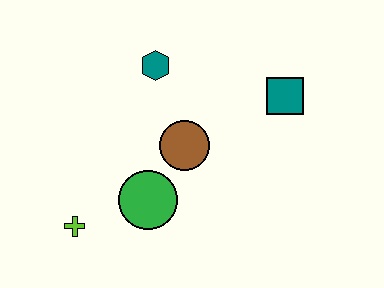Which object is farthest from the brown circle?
The lime cross is farthest from the brown circle.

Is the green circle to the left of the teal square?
Yes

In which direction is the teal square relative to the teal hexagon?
The teal square is to the right of the teal hexagon.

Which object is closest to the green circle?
The brown circle is closest to the green circle.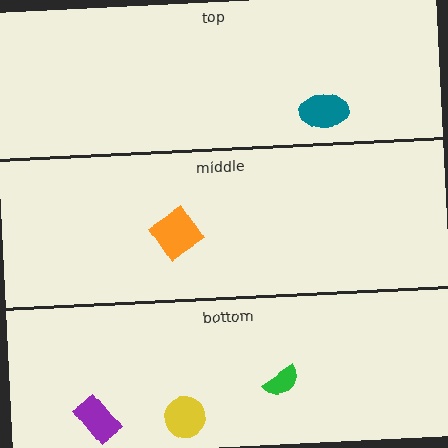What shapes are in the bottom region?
The yellow circle, the purple rectangle, the green semicircle.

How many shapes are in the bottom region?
3.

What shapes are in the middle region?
The orange diamond.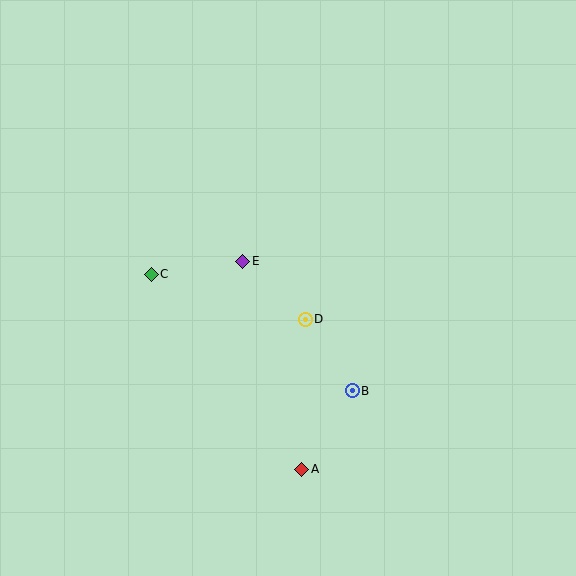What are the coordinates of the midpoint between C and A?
The midpoint between C and A is at (227, 372).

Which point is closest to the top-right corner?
Point D is closest to the top-right corner.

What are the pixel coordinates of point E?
Point E is at (243, 261).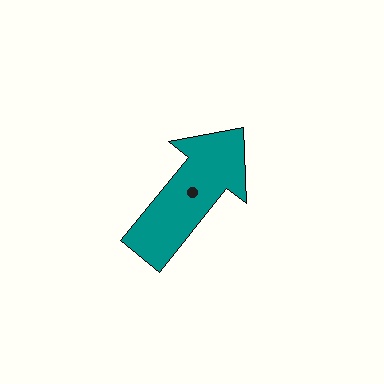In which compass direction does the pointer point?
Northeast.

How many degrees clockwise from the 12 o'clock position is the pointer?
Approximately 39 degrees.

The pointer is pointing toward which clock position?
Roughly 1 o'clock.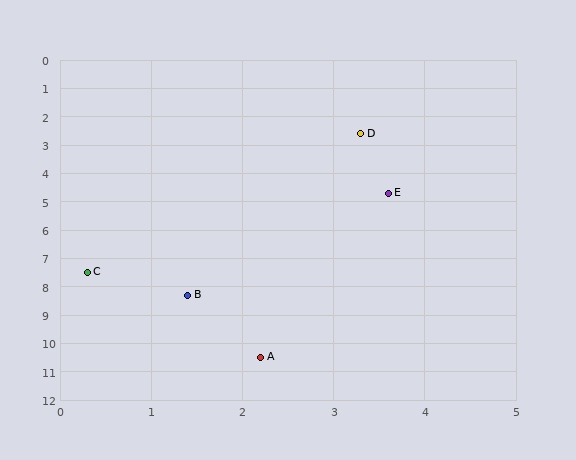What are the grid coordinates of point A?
Point A is at approximately (2.2, 10.5).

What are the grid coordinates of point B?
Point B is at approximately (1.4, 8.3).